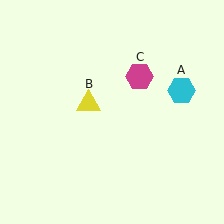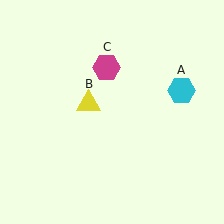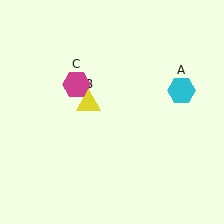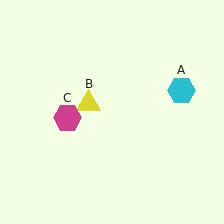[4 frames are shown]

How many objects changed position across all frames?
1 object changed position: magenta hexagon (object C).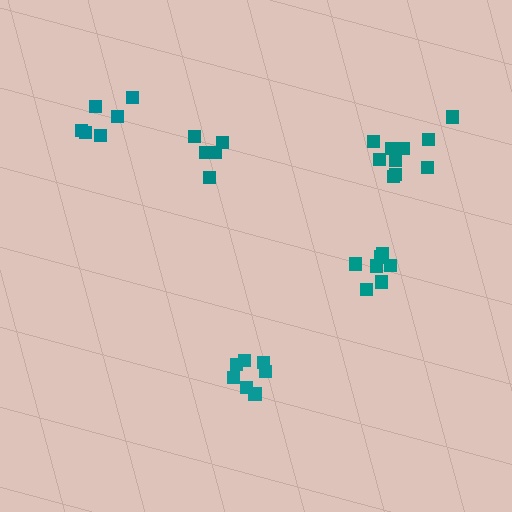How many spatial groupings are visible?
There are 5 spatial groupings.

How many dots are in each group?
Group 1: 7 dots, Group 2: 6 dots, Group 3: 10 dots, Group 4: 5 dots, Group 5: 7 dots (35 total).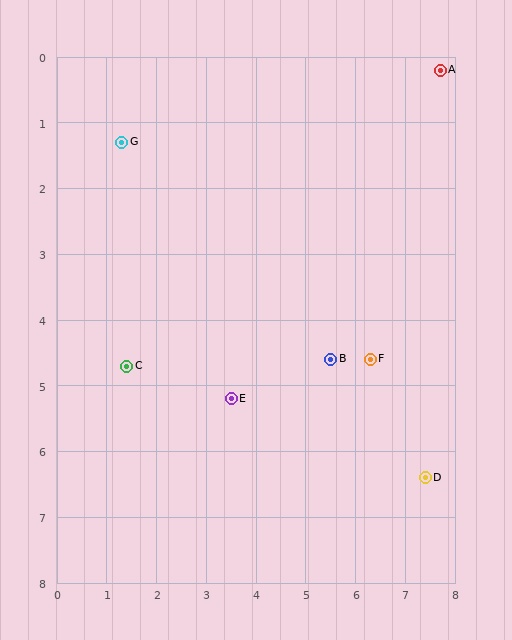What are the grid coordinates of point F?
Point F is at approximately (6.3, 4.6).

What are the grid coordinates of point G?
Point G is at approximately (1.3, 1.3).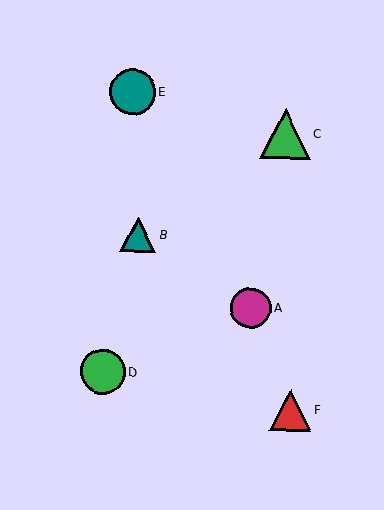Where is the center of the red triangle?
The center of the red triangle is at (290, 410).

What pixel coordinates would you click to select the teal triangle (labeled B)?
Click at (138, 235) to select the teal triangle B.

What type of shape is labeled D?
Shape D is a green circle.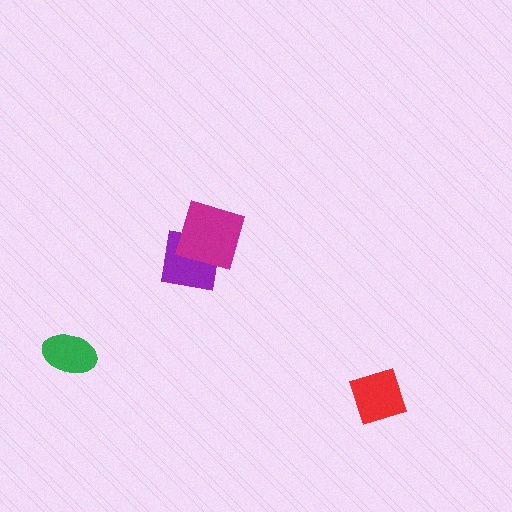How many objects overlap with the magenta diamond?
1 object overlaps with the magenta diamond.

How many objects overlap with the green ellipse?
0 objects overlap with the green ellipse.